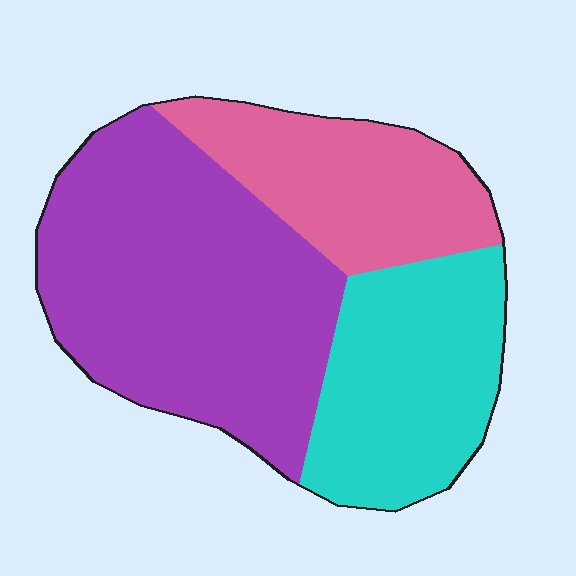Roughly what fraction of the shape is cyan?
Cyan covers 28% of the shape.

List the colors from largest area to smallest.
From largest to smallest: purple, cyan, pink.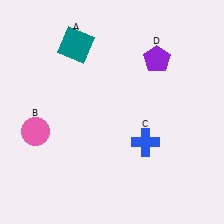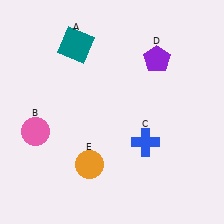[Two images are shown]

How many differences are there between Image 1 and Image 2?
There is 1 difference between the two images.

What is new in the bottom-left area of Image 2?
An orange circle (E) was added in the bottom-left area of Image 2.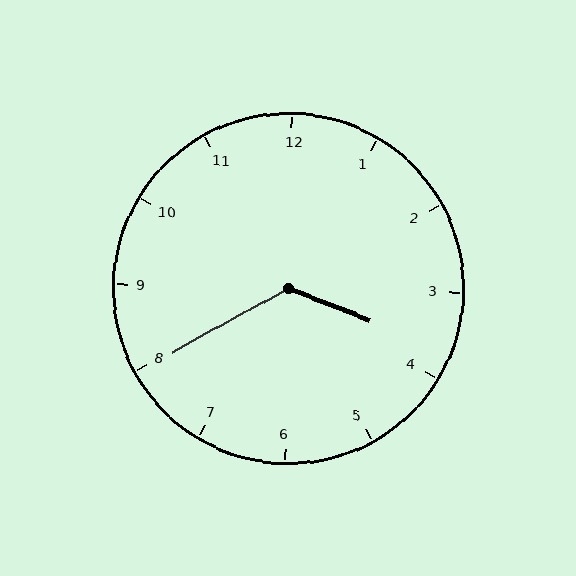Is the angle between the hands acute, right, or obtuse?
It is obtuse.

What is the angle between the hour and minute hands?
Approximately 130 degrees.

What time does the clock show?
3:40.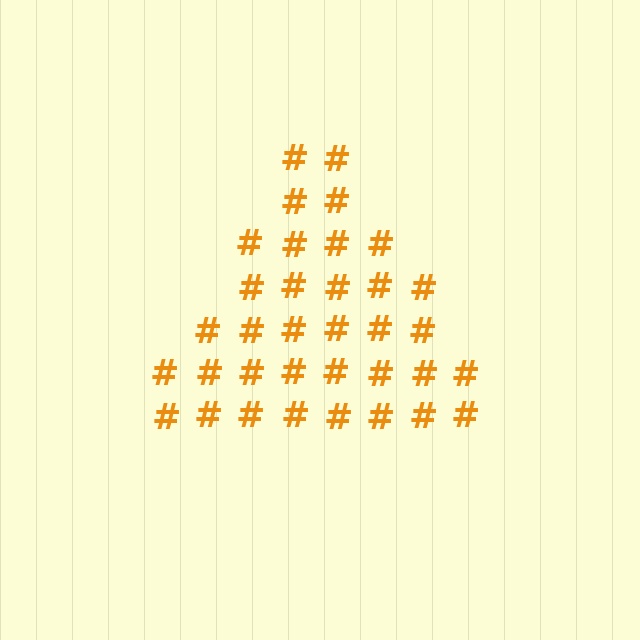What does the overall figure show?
The overall figure shows a triangle.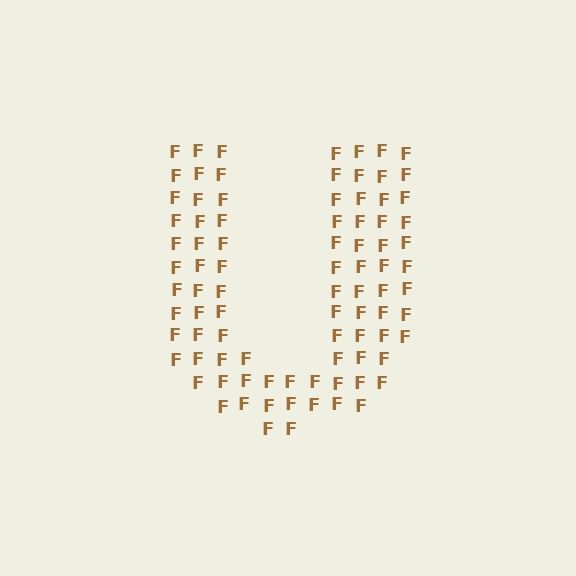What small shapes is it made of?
It is made of small letter F's.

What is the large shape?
The large shape is the letter U.